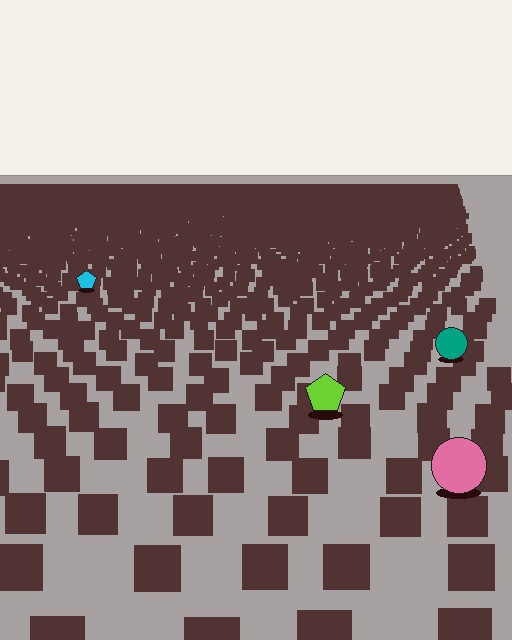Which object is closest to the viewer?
The pink circle is closest. The texture marks near it are larger and more spread out.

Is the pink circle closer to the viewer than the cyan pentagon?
Yes. The pink circle is closer — you can tell from the texture gradient: the ground texture is coarser near it.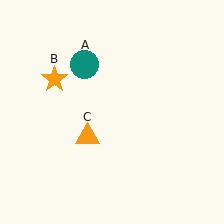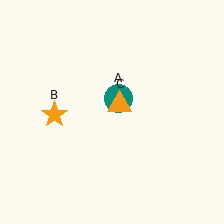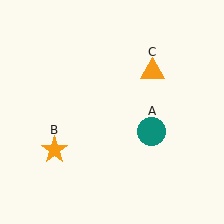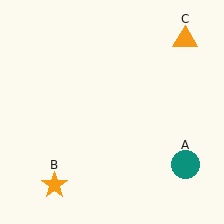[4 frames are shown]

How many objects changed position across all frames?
3 objects changed position: teal circle (object A), orange star (object B), orange triangle (object C).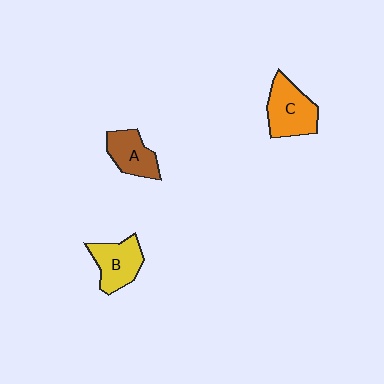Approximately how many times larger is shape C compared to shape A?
Approximately 1.3 times.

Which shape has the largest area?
Shape C (orange).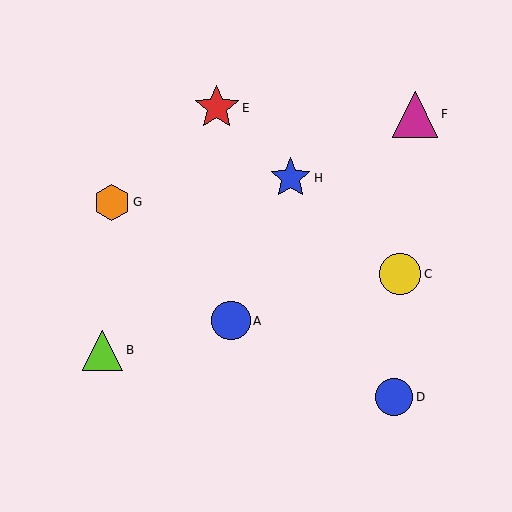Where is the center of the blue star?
The center of the blue star is at (290, 178).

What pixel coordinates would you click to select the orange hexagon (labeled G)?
Click at (112, 202) to select the orange hexagon G.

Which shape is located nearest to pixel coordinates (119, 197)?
The orange hexagon (labeled G) at (112, 202) is nearest to that location.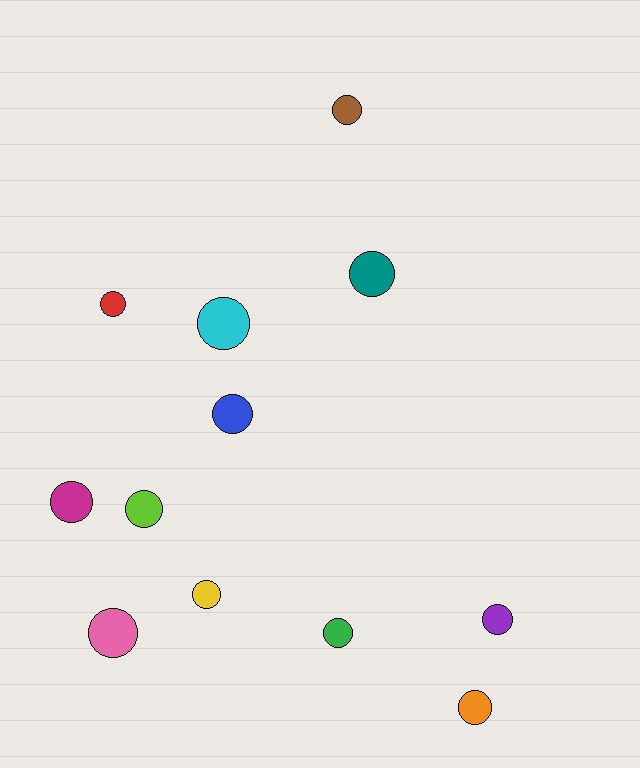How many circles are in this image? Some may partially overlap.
There are 12 circles.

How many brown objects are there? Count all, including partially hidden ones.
There is 1 brown object.